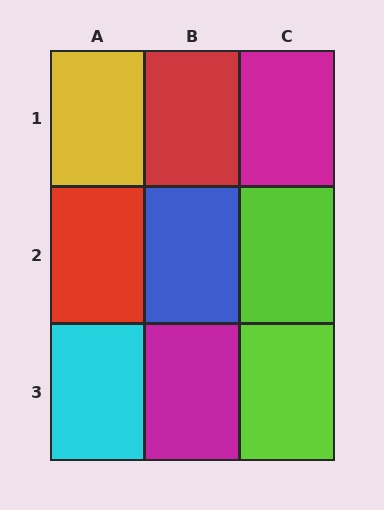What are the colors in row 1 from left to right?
Yellow, red, magenta.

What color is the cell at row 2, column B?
Blue.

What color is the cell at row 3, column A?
Cyan.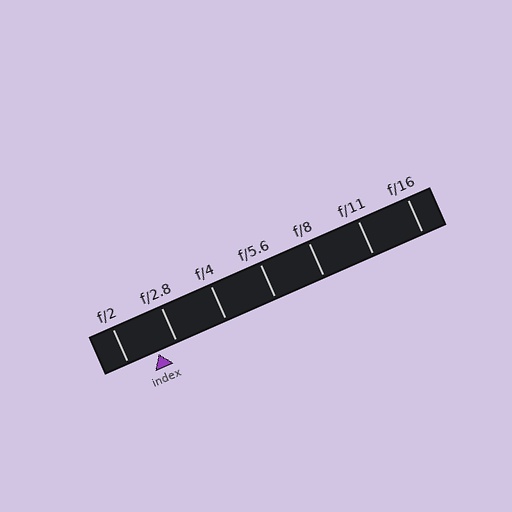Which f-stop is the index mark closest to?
The index mark is closest to f/2.8.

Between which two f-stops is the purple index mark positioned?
The index mark is between f/2 and f/2.8.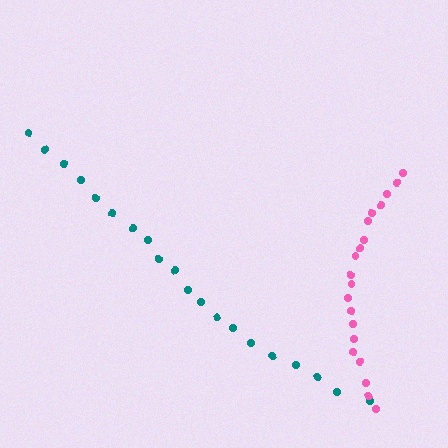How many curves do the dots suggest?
There are 2 distinct paths.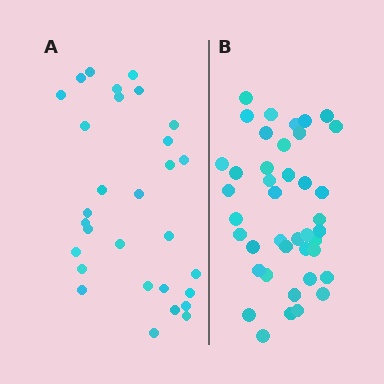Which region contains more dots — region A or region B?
Region B (the right region) has more dots.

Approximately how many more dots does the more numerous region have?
Region B has roughly 12 or so more dots than region A.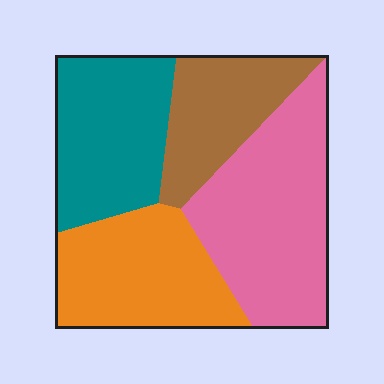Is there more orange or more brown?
Orange.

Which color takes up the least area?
Brown, at roughly 20%.